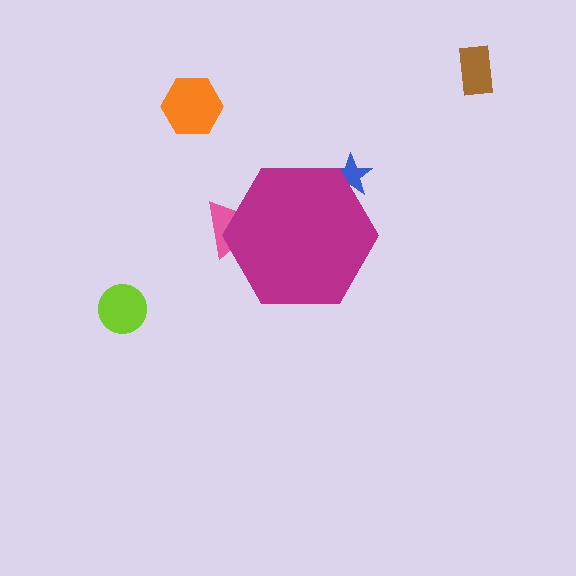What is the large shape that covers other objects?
A magenta hexagon.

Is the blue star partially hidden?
Yes, the blue star is partially hidden behind the magenta hexagon.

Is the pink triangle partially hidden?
Yes, the pink triangle is partially hidden behind the magenta hexagon.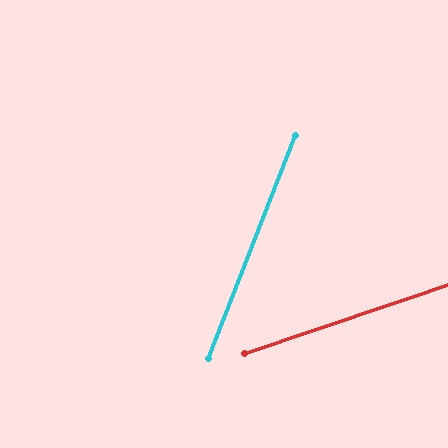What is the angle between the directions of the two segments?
Approximately 50 degrees.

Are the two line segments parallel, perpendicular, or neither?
Neither parallel nor perpendicular — they differ by about 50°.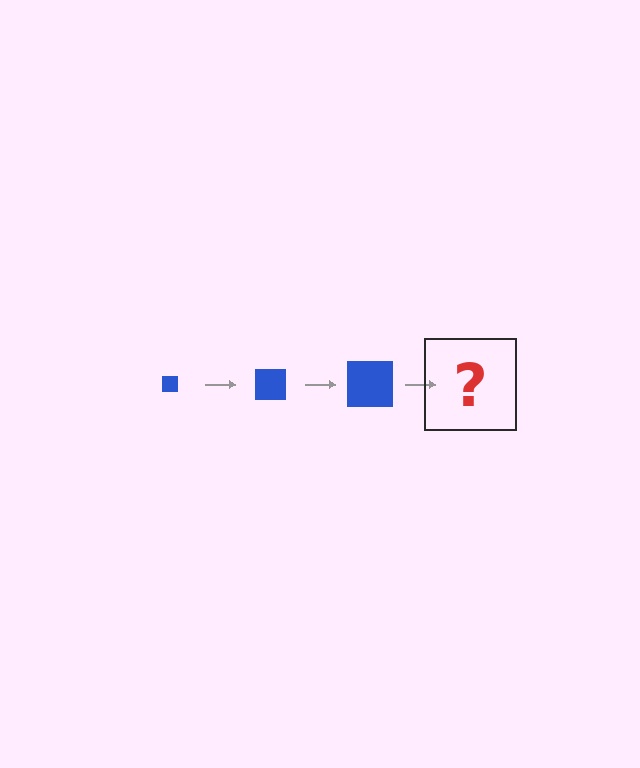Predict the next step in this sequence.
The next step is a blue square, larger than the previous one.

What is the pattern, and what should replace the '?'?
The pattern is that the square gets progressively larger each step. The '?' should be a blue square, larger than the previous one.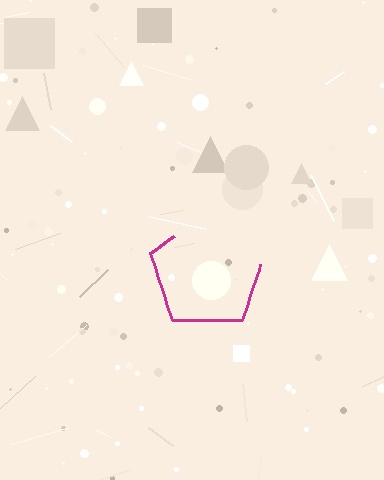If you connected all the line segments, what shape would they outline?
They would outline a pentagon.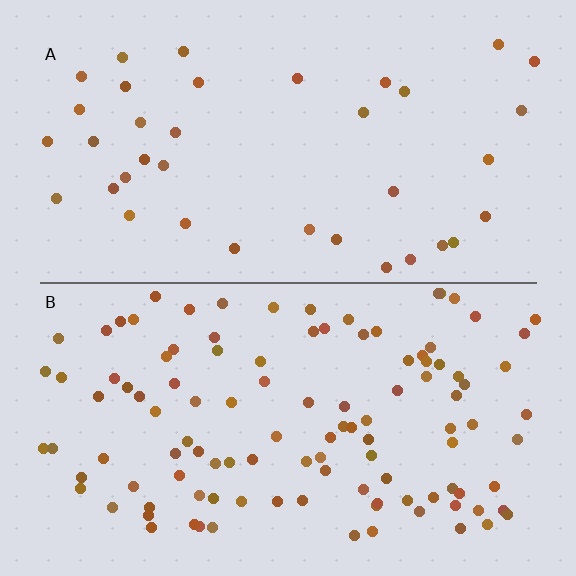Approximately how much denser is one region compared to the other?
Approximately 3.0× — region B over region A.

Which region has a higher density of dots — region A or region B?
B (the bottom).